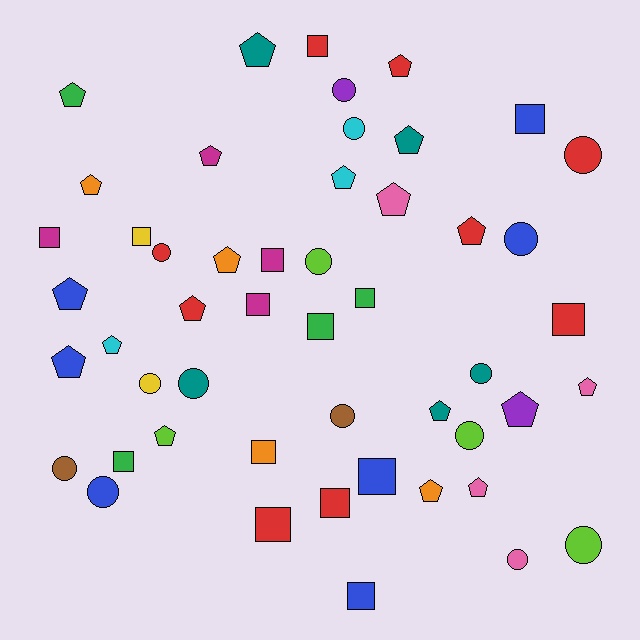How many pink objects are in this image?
There are 4 pink objects.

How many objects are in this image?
There are 50 objects.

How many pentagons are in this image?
There are 20 pentagons.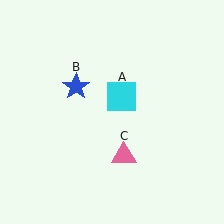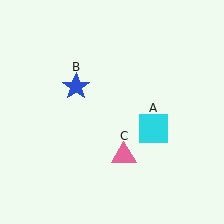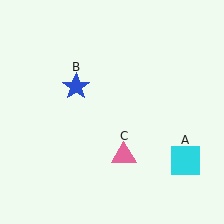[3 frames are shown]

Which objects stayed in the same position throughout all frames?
Blue star (object B) and pink triangle (object C) remained stationary.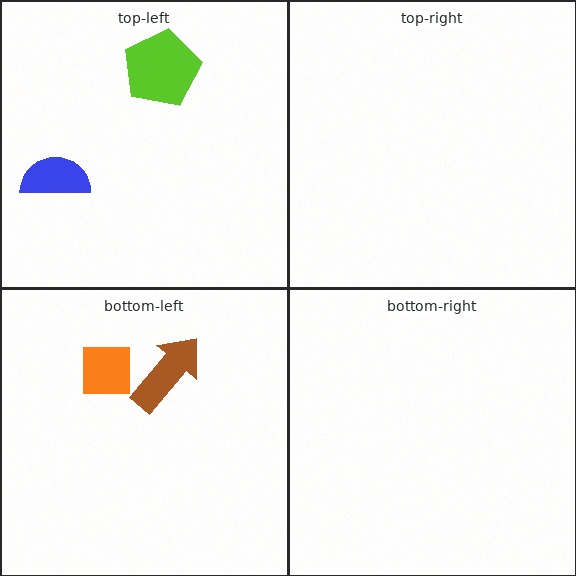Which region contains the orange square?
The bottom-left region.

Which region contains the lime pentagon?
The top-left region.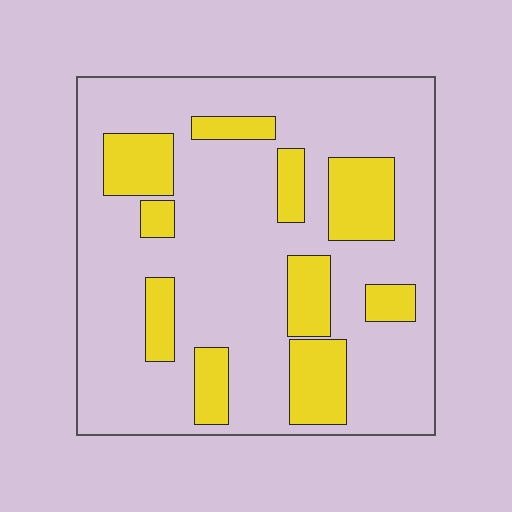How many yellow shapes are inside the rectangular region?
10.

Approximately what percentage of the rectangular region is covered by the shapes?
Approximately 25%.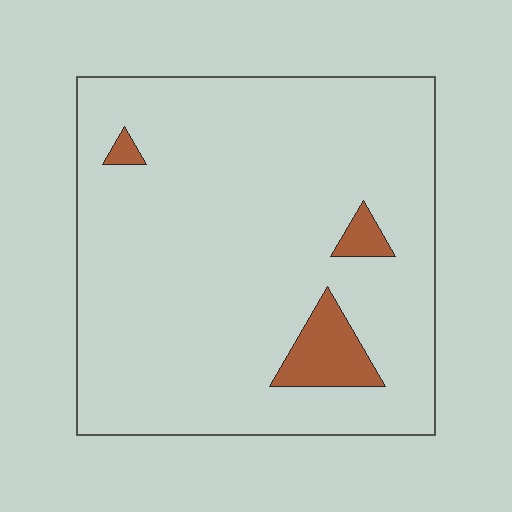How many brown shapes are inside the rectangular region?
3.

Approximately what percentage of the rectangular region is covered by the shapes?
Approximately 5%.